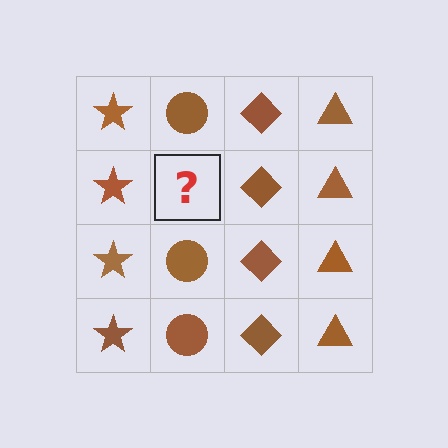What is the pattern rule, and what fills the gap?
The rule is that each column has a consistent shape. The gap should be filled with a brown circle.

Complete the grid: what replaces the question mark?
The question mark should be replaced with a brown circle.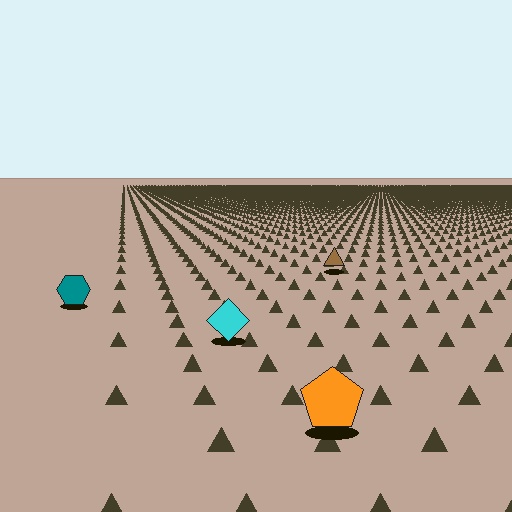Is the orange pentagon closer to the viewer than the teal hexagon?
Yes. The orange pentagon is closer — you can tell from the texture gradient: the ground texture is coarser near it.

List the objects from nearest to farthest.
From nearest to farthest: the orange pentagon, the cyan diamond, the teal hexagon, the brown triangle.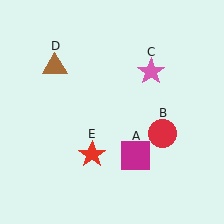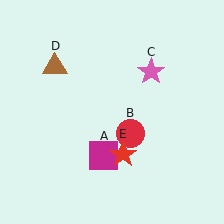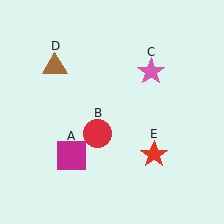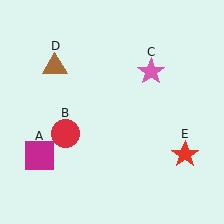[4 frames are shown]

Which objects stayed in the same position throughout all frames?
Pink star (object C) and brown triangle (object D) remained stationary.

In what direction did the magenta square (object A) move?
The magenta square (object A) moved left.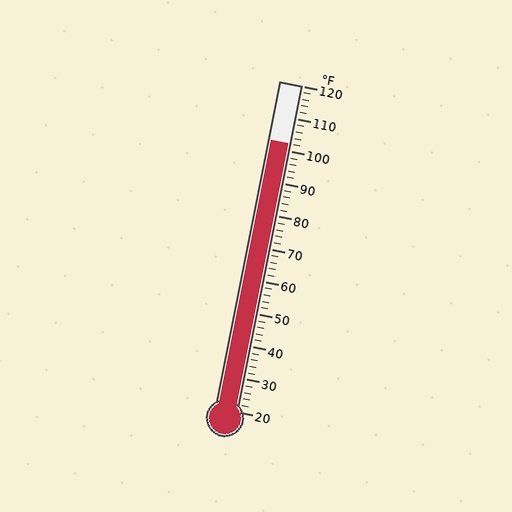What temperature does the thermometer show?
The thermometer shows approximately 102°F.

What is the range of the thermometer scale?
The thermometer scale ranges from 20°F to 120°F.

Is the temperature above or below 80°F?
The temperature is above 80°F.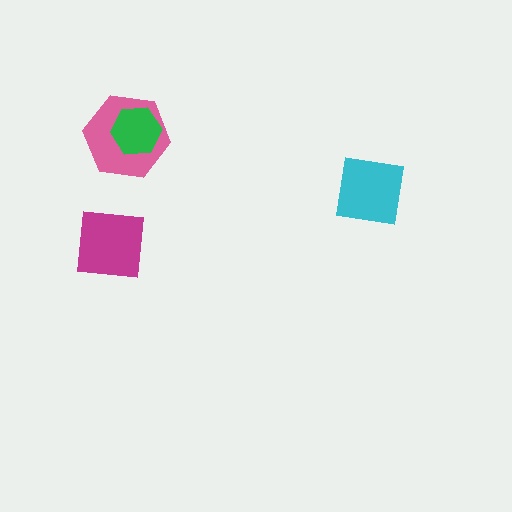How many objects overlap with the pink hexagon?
1 object overlaps with the pink hexagon.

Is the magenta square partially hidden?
No, no other shape covers it.